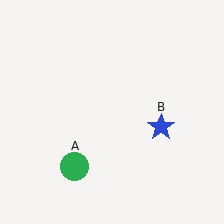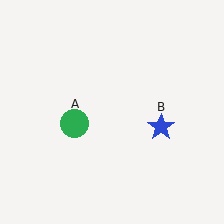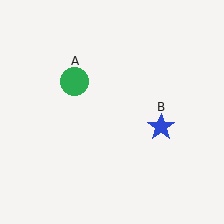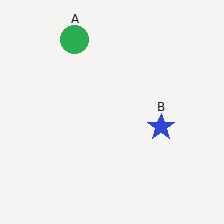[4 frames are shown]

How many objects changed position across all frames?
1 object changed position: green circle (object A).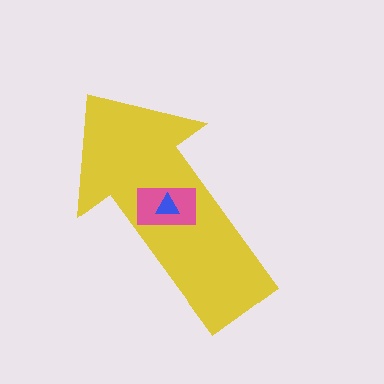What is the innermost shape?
The blue triangle.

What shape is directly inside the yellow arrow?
The pink rectangle.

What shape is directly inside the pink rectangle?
The blue triangle.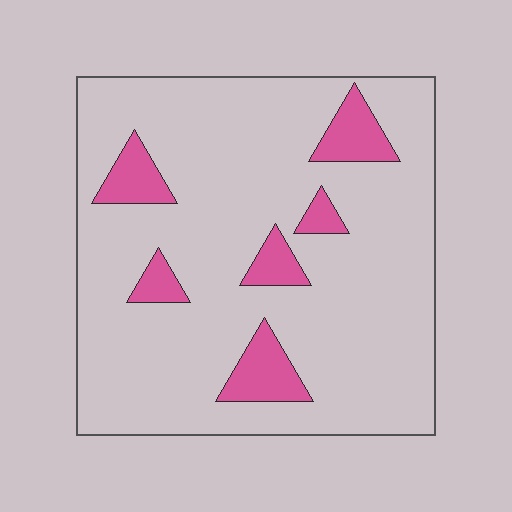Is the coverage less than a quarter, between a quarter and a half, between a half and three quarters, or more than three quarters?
Less than a quarter.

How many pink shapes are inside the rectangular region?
6.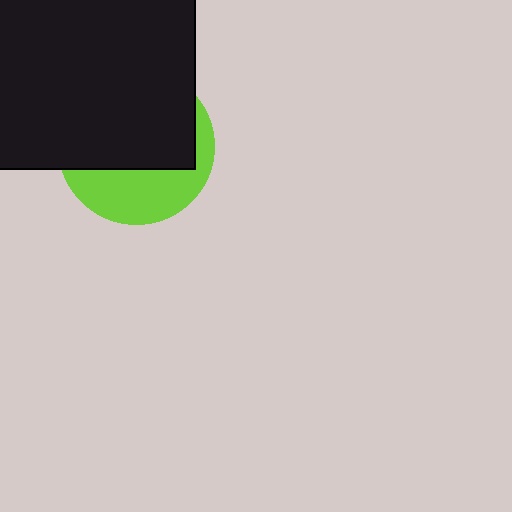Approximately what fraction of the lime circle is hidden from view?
Roughly 63% of the lime circle is hidden behind the black rectangle.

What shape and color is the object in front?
The object in front is a black rectangle.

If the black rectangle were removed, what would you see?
You would see the complete lime circle.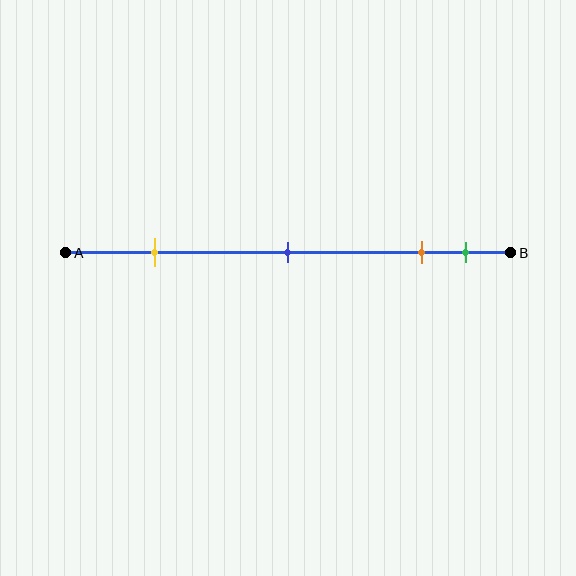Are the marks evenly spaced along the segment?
No, the marks are not evenly spaced.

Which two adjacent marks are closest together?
The orange and green marks are the closest adjacent pair.